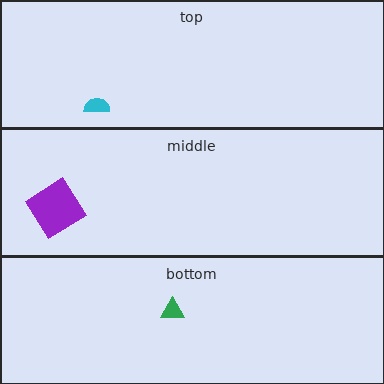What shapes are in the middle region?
The purple diamond.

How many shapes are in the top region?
1.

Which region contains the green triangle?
The bottom region.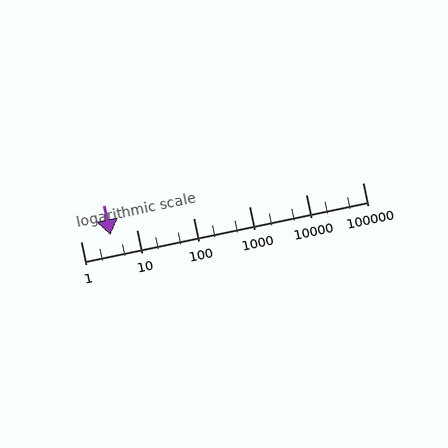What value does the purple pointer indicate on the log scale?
The pointer indicates approximately 3.4.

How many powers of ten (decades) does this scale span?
The scale spans 5 decades, from 1 to 100000.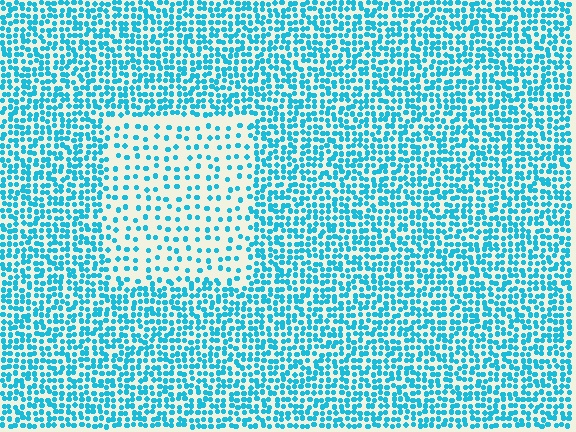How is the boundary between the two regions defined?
The boundary is defined by a change in element density (approximately 2.4x ratio). All elements are the same color, size, and shape.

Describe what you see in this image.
The image contains small cyan elements arranged at two different densities. A rectangle-shaped region is visible where the elements are less densely packed than the surrounding area.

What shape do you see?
I see a rectangle.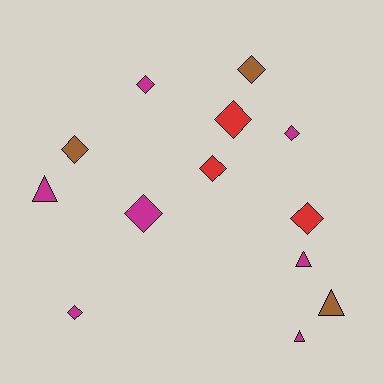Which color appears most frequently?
Magenta, with 7 objects.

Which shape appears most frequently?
Diamond, with 9 objects.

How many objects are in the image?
There are 13 objects.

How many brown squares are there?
There are no brown squares.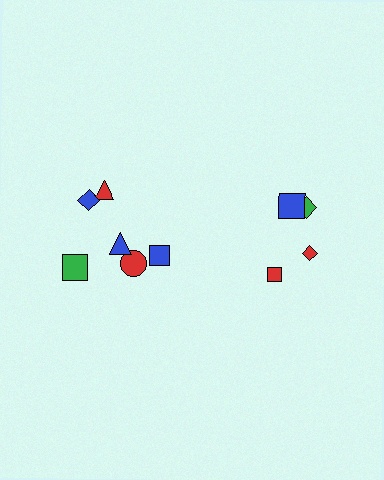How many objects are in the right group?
There are 4 objects.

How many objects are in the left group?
There are 6 objects.